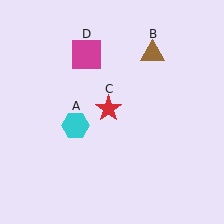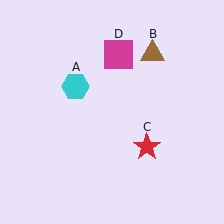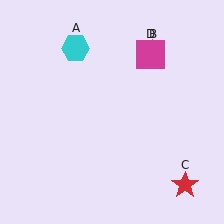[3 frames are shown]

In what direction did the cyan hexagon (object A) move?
The cyan hexagon (object A) moved up.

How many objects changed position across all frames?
3 objects changed position: cyan hexagon (object A), red star (object C), magenta square (object D).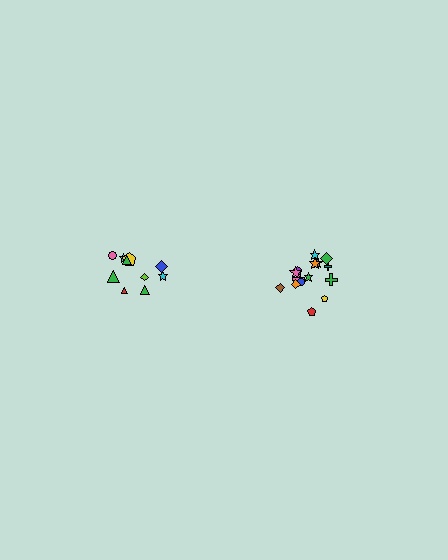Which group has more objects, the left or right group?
The right group.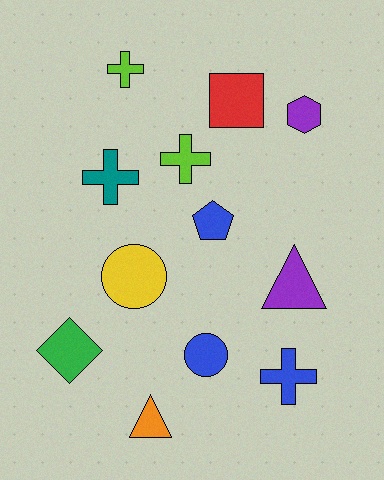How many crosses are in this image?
There are 4 crosses.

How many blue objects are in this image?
There are 3 blue objects.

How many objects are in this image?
There are 12 objects.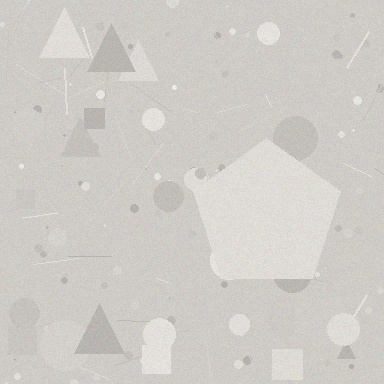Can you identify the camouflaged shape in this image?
The camouflaged shape is a pentagon.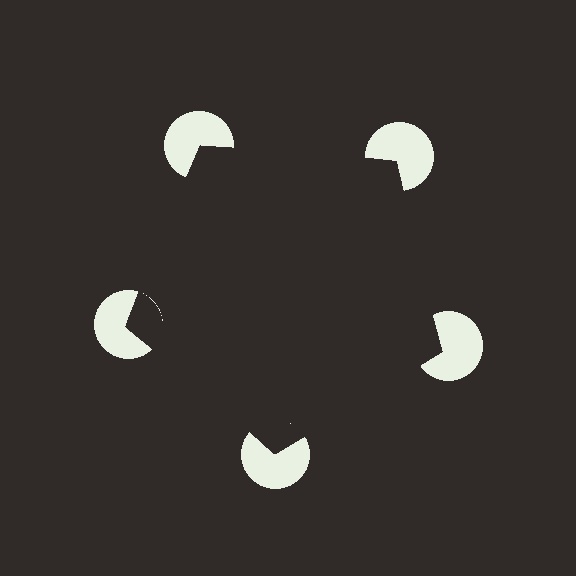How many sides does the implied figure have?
5 sides.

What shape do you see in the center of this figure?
An illusory pentagon — its edges are inferred from the aligned wedge cuts in the pac-man discs, not physically drawn.